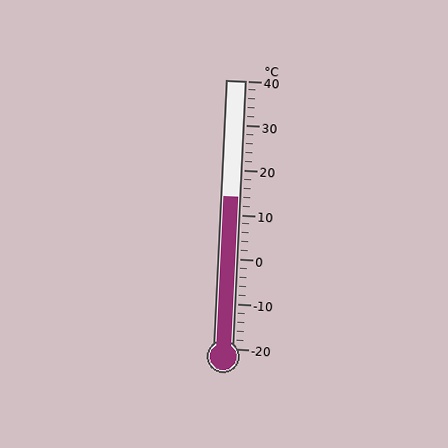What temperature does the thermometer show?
The thermometer shows approximately 14°C.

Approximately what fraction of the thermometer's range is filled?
The thermometer is filled to approximately 55% of its range.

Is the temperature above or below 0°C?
The temperature is above 0°C.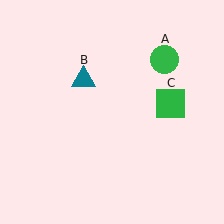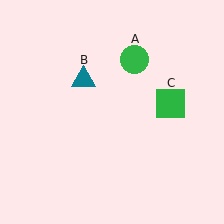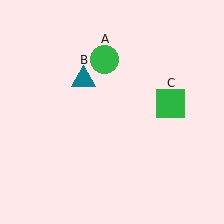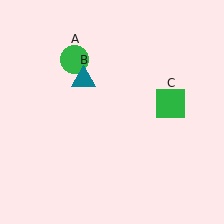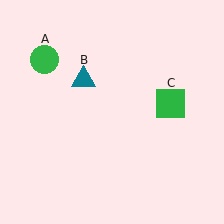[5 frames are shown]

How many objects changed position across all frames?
1 object changed position: green circle (object A).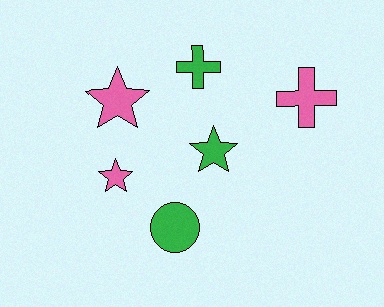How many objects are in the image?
There are 6 objects.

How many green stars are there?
There is 1 green star.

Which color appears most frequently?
Pink, with 3 objects.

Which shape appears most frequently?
Star, with 3 objects.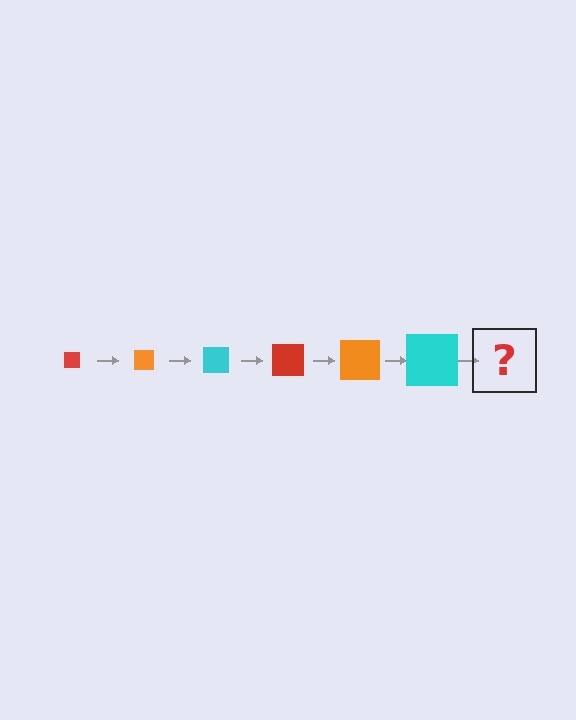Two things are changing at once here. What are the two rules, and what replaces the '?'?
The two rules are that the square grows larger each step and the color cycles through red, orange, and cyan. The '?' should be a red square, larger than the previous one.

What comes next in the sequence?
The next element should be a red square, larger than the previous one.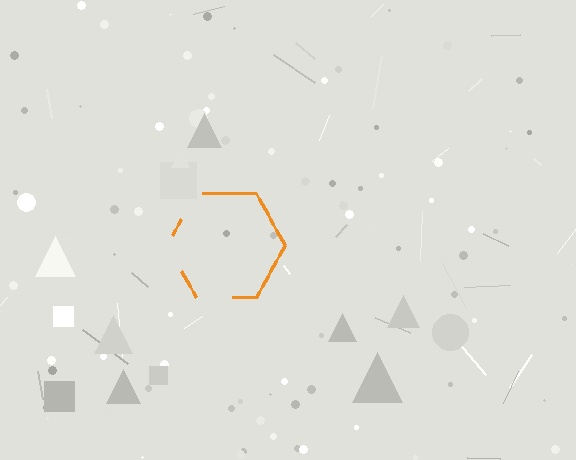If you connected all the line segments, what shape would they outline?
They would outline a hexagon.